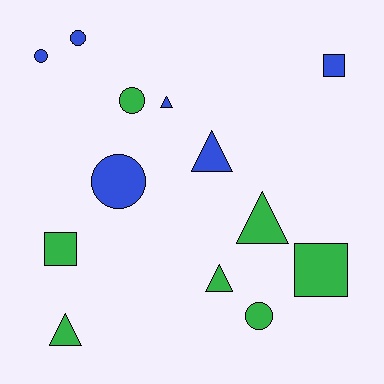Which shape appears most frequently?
Circle, with 5 objects.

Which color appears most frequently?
Green, with 7 objects.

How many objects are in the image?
There are 13 objects.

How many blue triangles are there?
There are 2 blue triangles.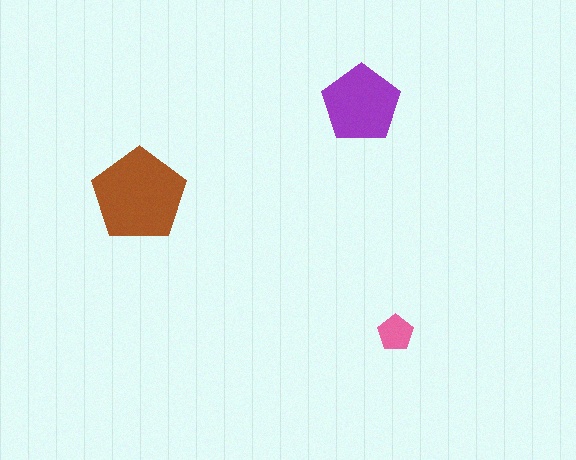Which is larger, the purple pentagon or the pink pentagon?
The purple one.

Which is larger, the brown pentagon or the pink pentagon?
The brown one.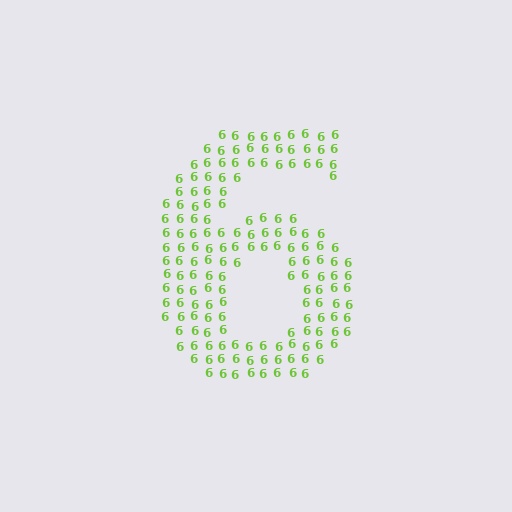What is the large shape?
The large shape is the digit 6.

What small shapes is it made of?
It is made of small digit 6's.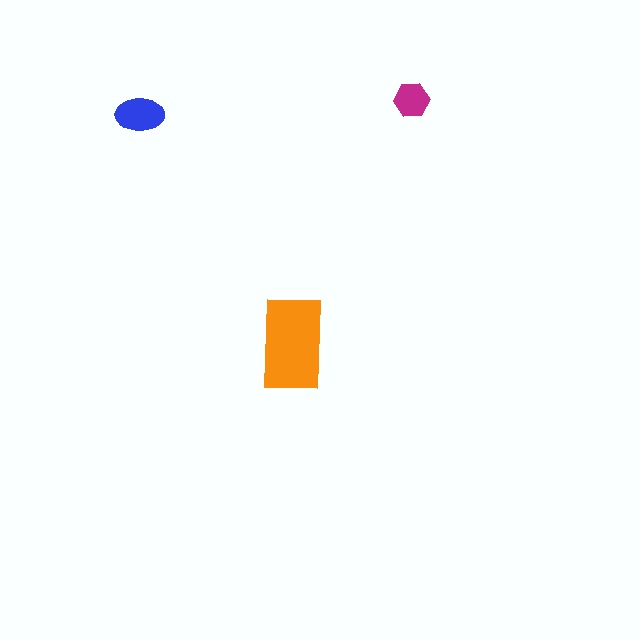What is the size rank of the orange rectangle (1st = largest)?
1st.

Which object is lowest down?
The orange rectangle is bottommost.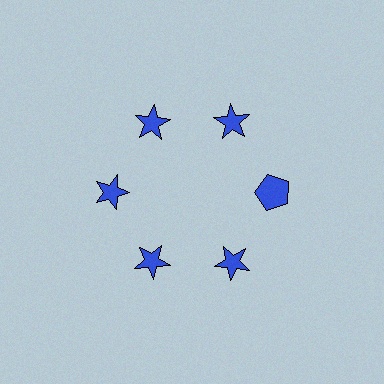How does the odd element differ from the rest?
It has a different shape: pentagon instead of star.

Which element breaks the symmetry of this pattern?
The blue pentagon at roughly the 3 o'clock position breaks the symmetry. All other shapes are blue stars.